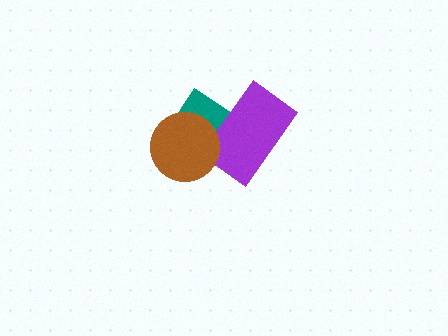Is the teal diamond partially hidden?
Yes, it is partially covered by another shape.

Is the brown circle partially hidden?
No, no other shape covers it.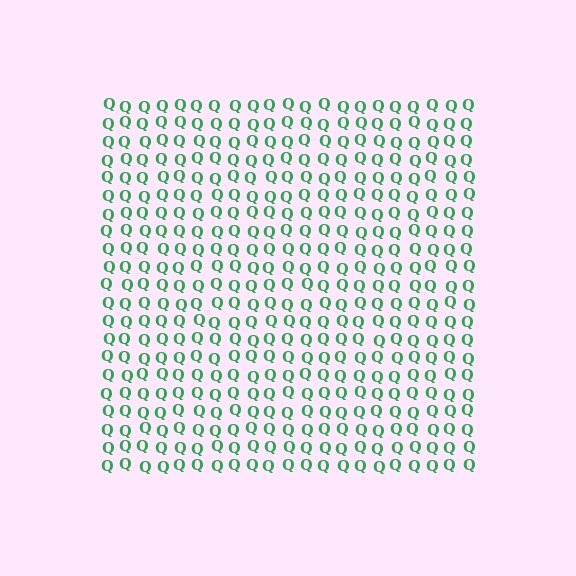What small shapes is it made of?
It is made of small letter Q's.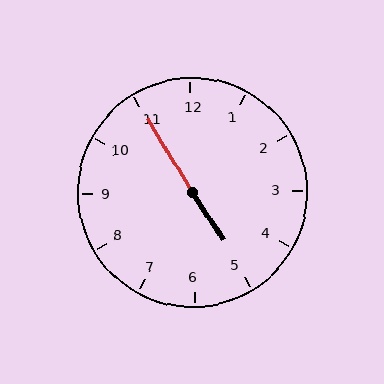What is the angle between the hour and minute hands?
Approximately 178 degrees.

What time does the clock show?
4:55.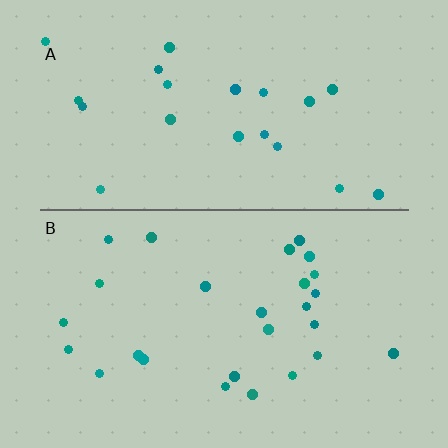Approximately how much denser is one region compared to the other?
Approximately 1.2× — region B over region A.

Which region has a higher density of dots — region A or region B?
B (the bottom).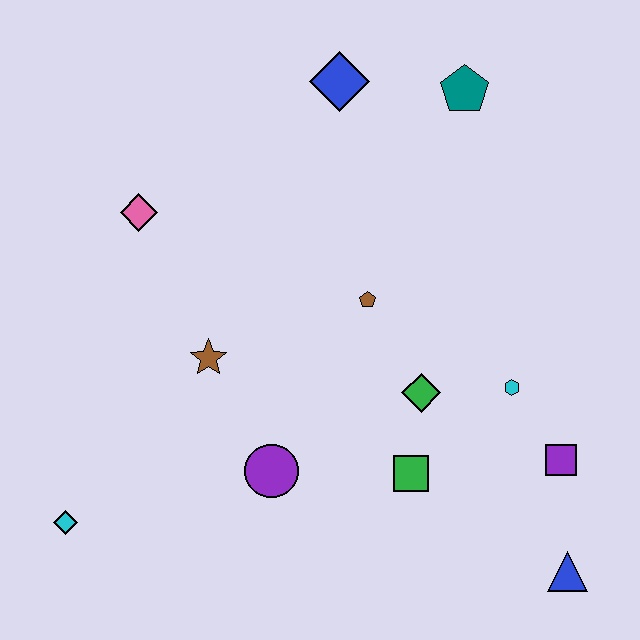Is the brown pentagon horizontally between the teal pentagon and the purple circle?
Yes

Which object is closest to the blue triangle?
The purple square is closest to the blue triangle.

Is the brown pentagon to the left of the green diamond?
Yes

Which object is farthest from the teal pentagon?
The cyan diamond is farthest from the teal pentagon.